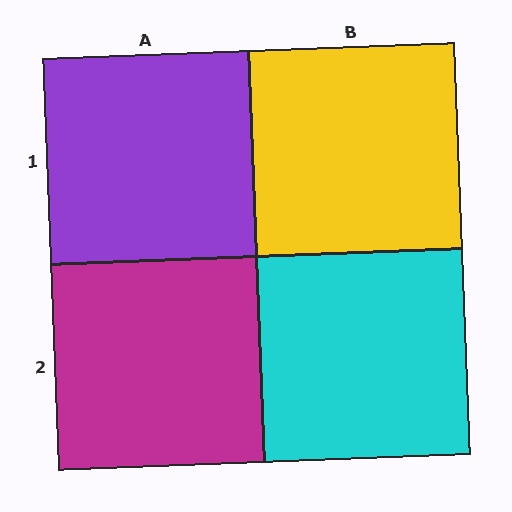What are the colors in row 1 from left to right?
Purple, yellow.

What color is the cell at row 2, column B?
Cyan.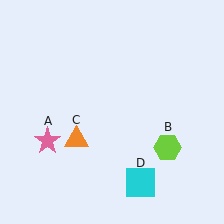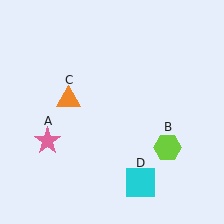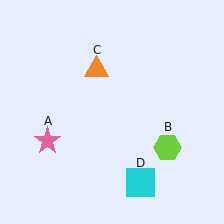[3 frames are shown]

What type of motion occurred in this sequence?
The orange triangle (object C) rotated clockwise around the center of the scene.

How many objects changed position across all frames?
1 object changed position: orange triangle (object C).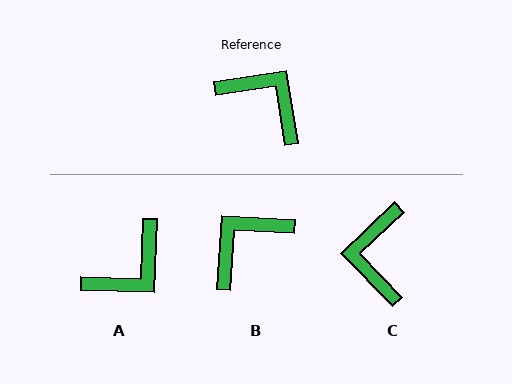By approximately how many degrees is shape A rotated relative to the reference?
Approximately 101 degrees clockwise.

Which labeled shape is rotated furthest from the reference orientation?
C, about 125 degrees away.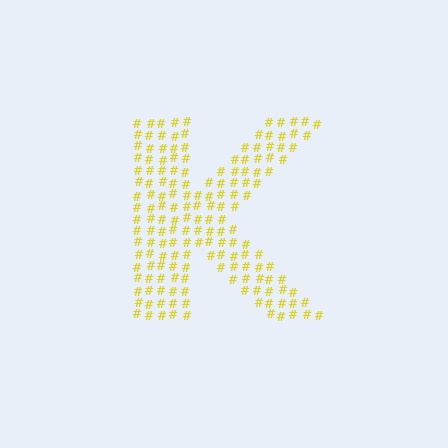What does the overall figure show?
The overall figure shows the letter K.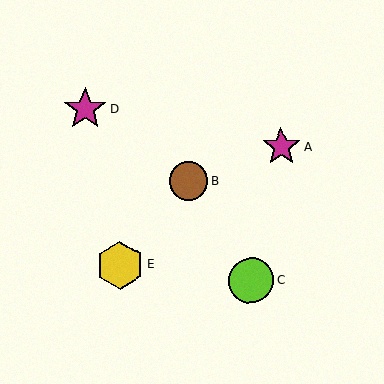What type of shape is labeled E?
Shape E is a yellow hexagon.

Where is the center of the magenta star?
The center of the magenta star is at (85, 109).